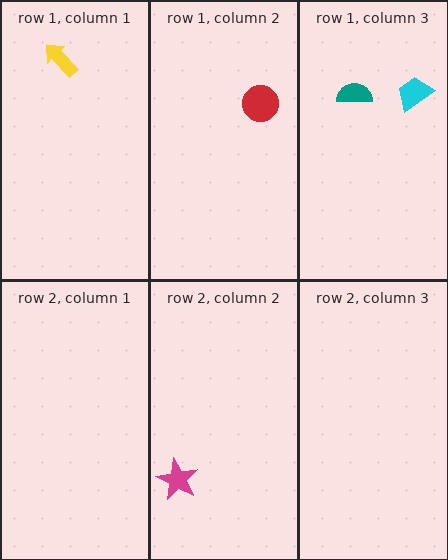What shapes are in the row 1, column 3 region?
The cyan trapezoid, the teal semicircle.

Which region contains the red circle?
The row 1, column 2 region.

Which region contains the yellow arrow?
The row 1, column 1 region.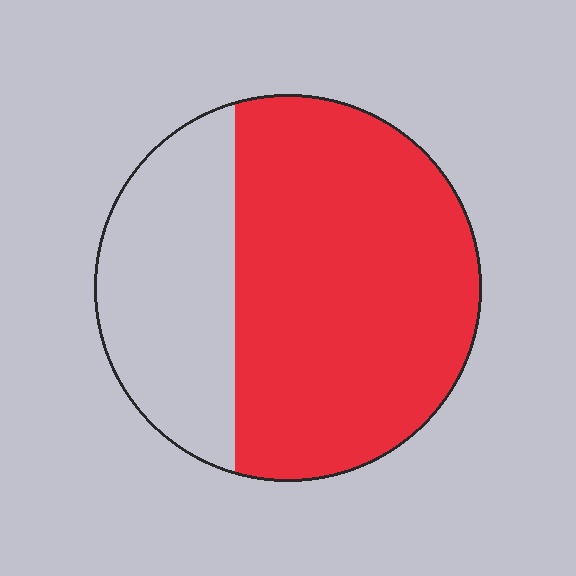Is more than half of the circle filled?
Yes.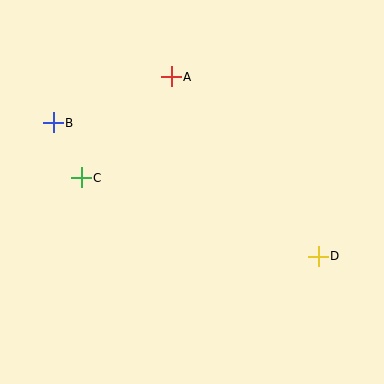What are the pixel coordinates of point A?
Point A is at (171, 77).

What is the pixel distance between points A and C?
The distance between A and C is 135 pixels.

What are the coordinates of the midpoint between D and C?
The midpoint between D and C is at (200, 217).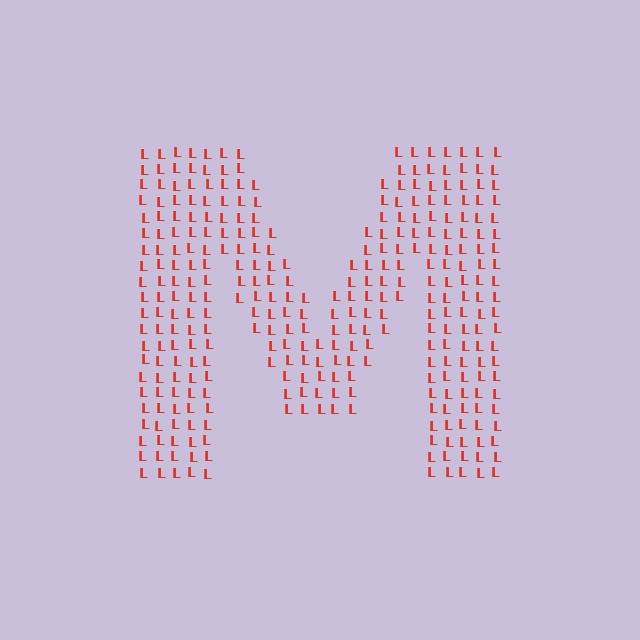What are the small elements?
The small elements are letter L's.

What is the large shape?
The large shape is the letter M.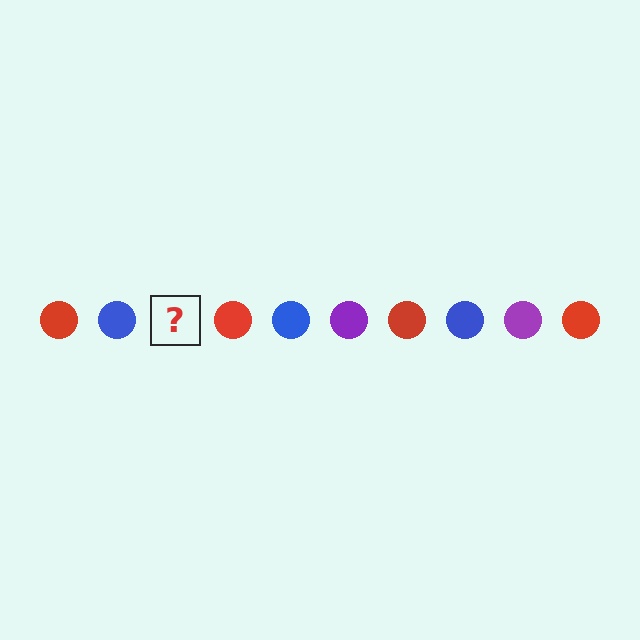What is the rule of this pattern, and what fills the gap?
The rule is that the pattern cycles through red, blue, purple circles. The gap should be filled with a purple circle.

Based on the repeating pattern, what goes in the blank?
The blank should be a purple circle.